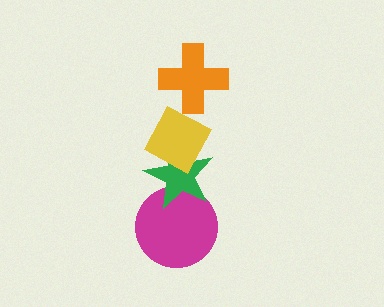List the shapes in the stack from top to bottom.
From top to bottom: the orange cross, the yellow diamond, the green star, the magenta circle.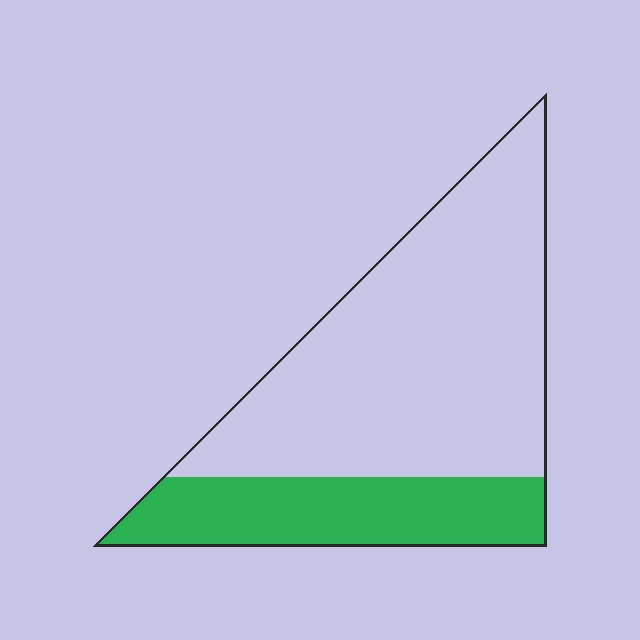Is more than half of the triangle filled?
No.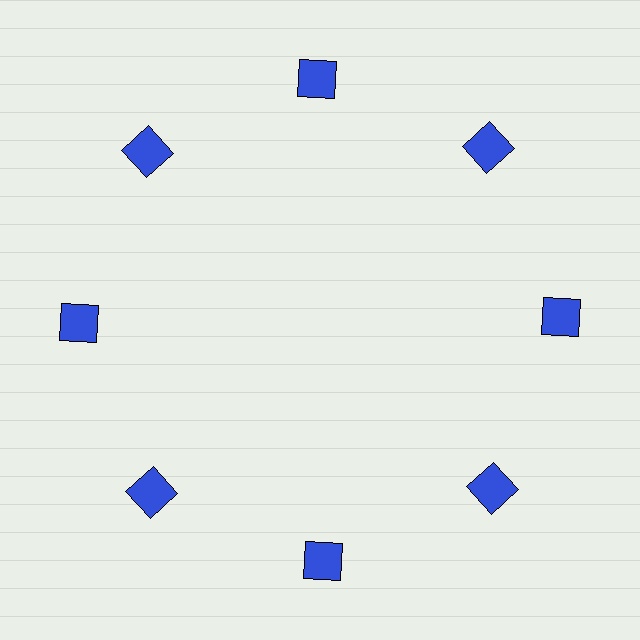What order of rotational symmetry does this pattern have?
This pattern has 8-fold rotational symmetry.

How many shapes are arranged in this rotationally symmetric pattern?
There are 8 shapes, arranged in 8 groups of 1.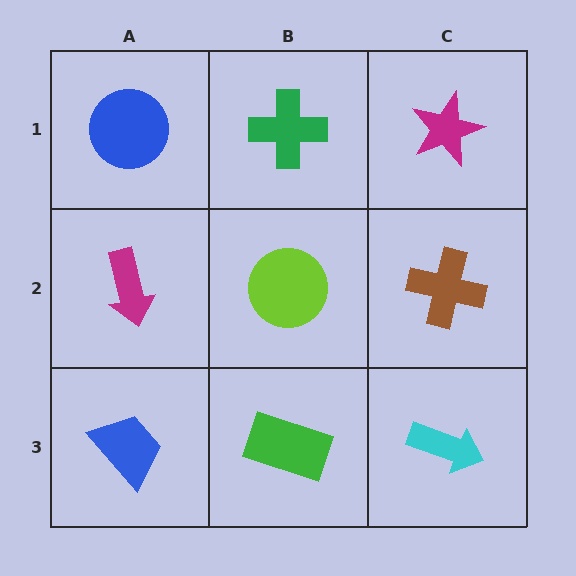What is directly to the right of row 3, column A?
A green rectangle.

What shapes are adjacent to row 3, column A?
A magenta arrow (row 2, column A), a green rectangle (row 3, column B).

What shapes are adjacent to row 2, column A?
A blue circle (row 1, column A), a blue trapezoid (row 3, column A), a lime circle (row 2, column B).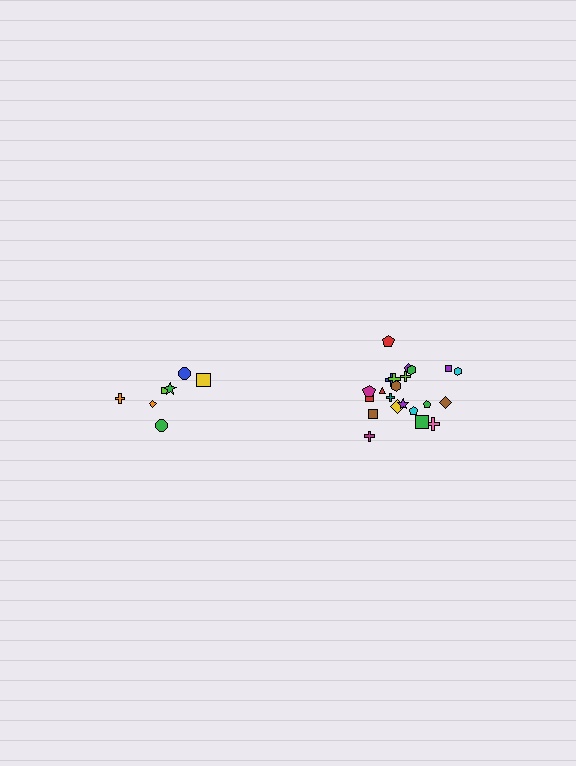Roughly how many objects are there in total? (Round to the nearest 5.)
Roughly 30 objects in total.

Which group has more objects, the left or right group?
The right group.